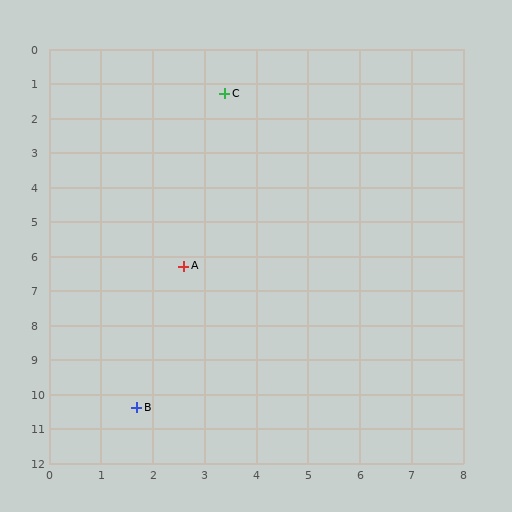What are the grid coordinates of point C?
Point C is at approximately (3.4, 1.3).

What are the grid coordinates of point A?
Point A is at approximately (2.6, 6.3).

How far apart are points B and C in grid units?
Points B and C are about 9.3 grid units apart.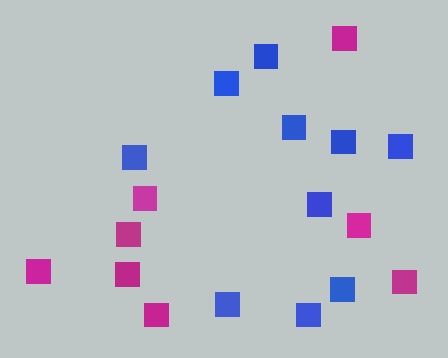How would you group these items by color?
There are 2 groups: one group of blue squares (10) and one group of magenta squares (8).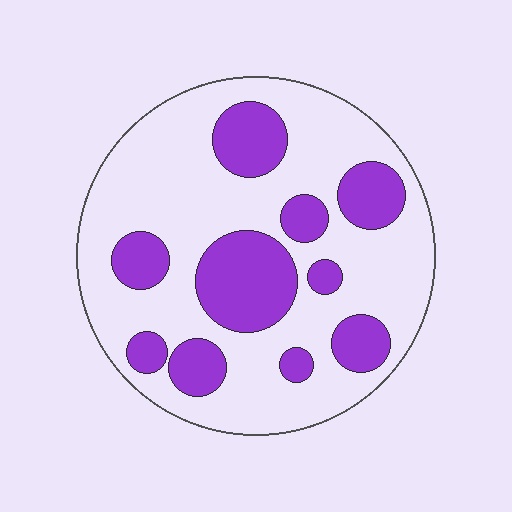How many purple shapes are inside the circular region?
10.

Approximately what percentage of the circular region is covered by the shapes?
Approximately 30%.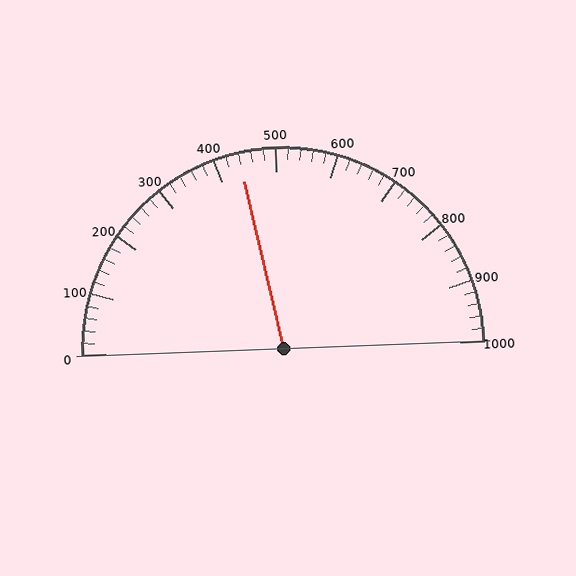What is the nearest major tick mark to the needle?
The nearest major tick mark is 400.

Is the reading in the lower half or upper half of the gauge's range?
The reading is in the lower half of the range (0 to 1000).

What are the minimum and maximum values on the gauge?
The gauge ranges from 0 to 1000.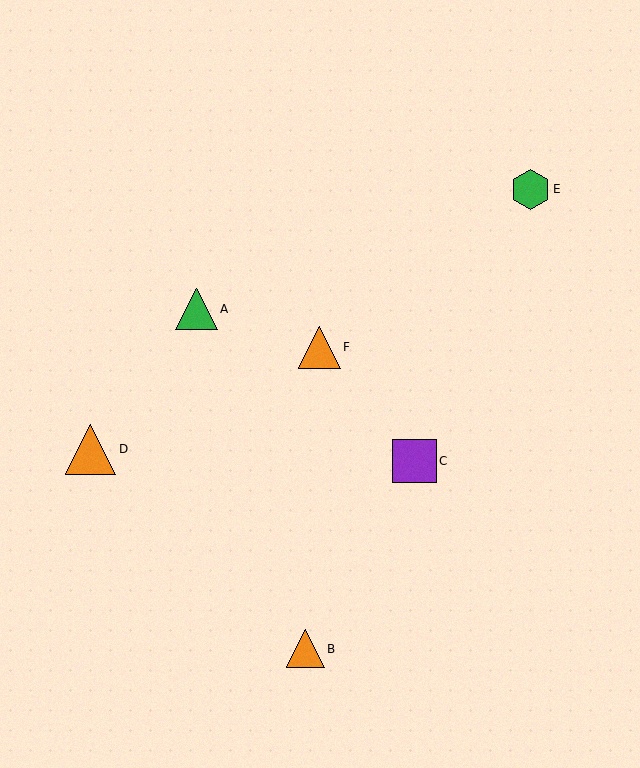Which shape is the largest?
The orange triangle (labeled D) is the largest.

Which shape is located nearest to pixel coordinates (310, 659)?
The orange triangle (labeled B) at (306, 649) is nearest to that location.